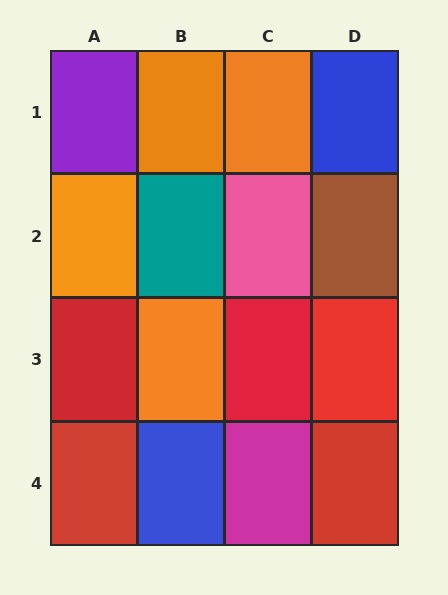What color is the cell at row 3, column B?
Orange.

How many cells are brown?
1 cell is brown.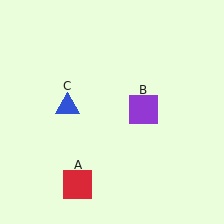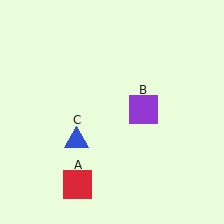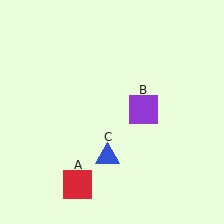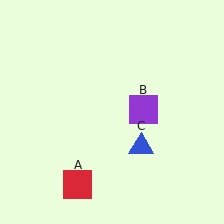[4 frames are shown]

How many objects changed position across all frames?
1 object changed position: blue triangle (object C).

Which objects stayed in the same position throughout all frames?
Red square (object A) and purple square (object B) remained stationary.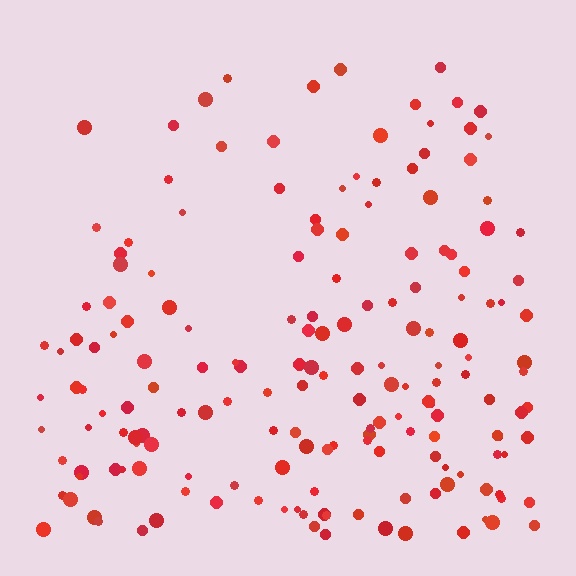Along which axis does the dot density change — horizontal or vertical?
Vertical.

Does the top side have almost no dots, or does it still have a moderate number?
Still a moderate number, just noticeably fewer than the bottom.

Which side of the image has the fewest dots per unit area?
The top.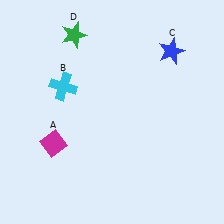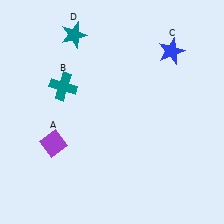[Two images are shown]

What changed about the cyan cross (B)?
In Image 1, B is cyan. In Image 2, it changed to teal.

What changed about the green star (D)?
In Image 1, D is green. In Image 2, it changed to teal.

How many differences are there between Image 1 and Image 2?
There are 3 differences between the two images.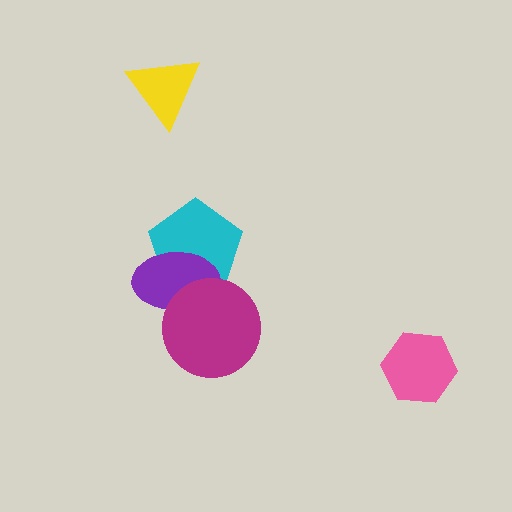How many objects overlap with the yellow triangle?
0 objects overlap with the yellow triangle.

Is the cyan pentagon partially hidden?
Yes, it is partially covered by another shape.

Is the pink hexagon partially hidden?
No, no other shape covers it.